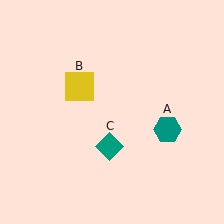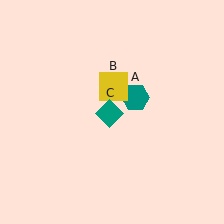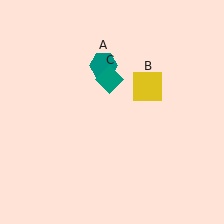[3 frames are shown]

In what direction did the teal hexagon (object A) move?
The teal hexagon (object A) moved up and to the left.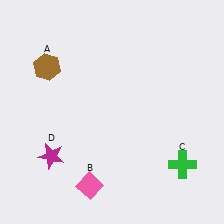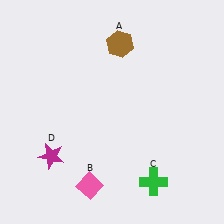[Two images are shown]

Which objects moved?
The objects that moved are: the brown hexagon (A), the green cross (C).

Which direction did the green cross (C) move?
The green cross (C) moved left.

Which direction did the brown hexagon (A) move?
The brown hexagon (A) moved right.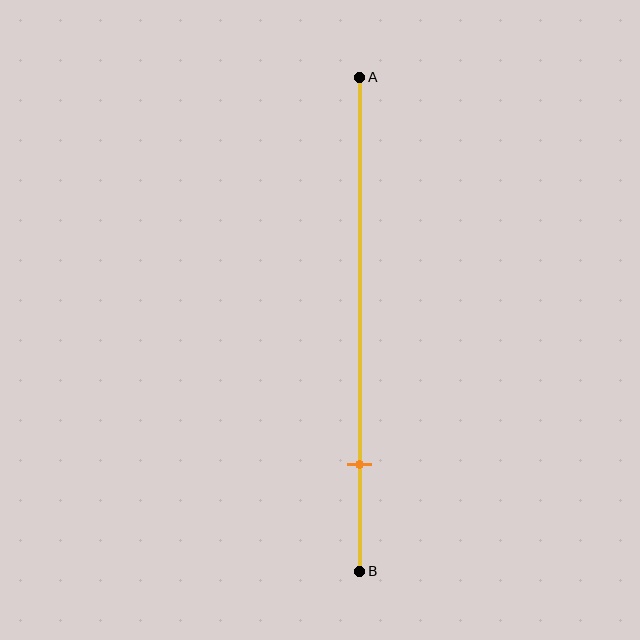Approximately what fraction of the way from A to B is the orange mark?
The orange mark is approximately 80% of the way from A to B.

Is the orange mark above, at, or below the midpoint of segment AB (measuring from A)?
The orange mark is below the midpoint of segment AB.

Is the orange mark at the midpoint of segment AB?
No, the mark is at about 80% from A, not at the 50% midpoint.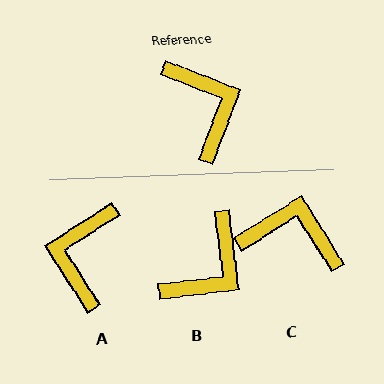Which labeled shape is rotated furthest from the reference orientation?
A, about 144 degrees away.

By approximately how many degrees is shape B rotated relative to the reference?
Approximately 62 degrees clockwise.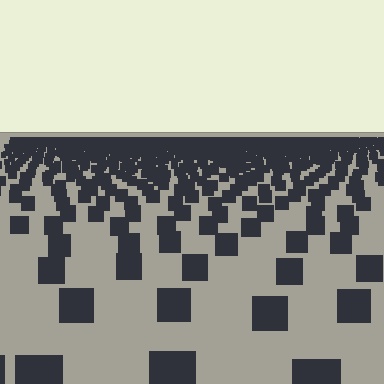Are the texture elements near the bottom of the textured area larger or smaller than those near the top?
Larger. Near the bottom, elements are closer to the viewer and appear at a bigger on-screen size.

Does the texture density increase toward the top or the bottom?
Density increases toward the top.